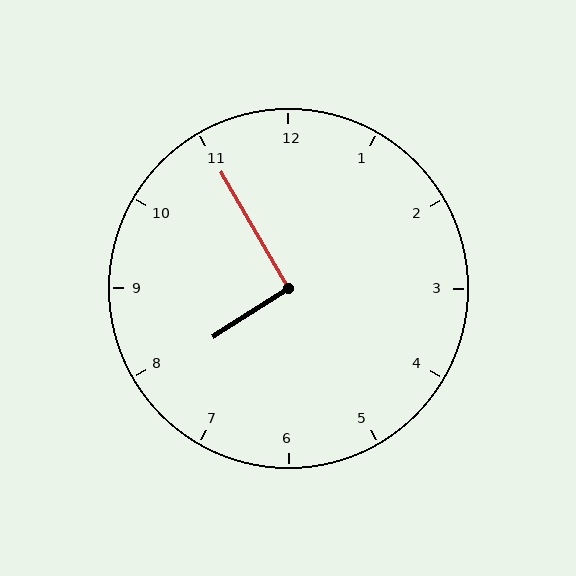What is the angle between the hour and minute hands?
Approximately 92 degrees.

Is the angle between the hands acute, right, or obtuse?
It is right.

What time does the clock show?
7:55.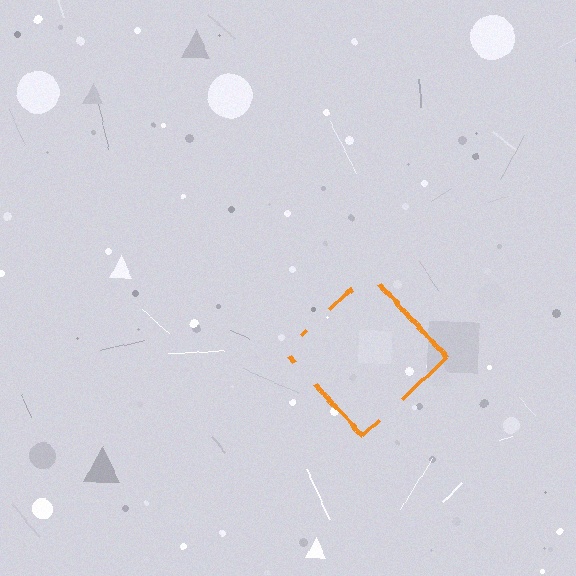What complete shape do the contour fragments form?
The contour fragments form a diamond.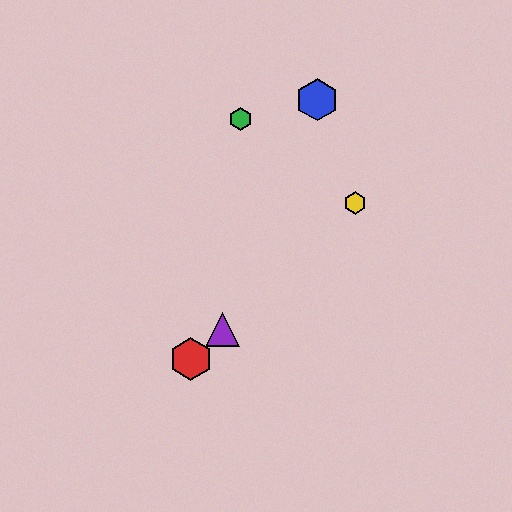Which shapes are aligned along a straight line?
The red hexagon, the yellow hexagon, the purple triangle are aligned along a straight line.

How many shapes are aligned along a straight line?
3 shapes (the red hexagon, the yellow hexagon, the purple triangle) are aligned along a straight line.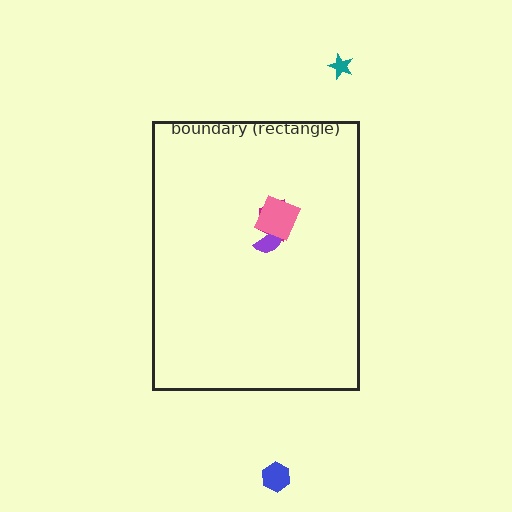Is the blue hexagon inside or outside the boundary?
Outside.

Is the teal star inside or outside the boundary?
Outside.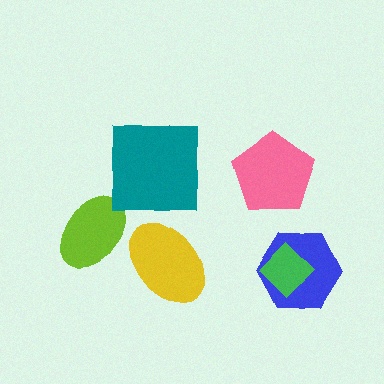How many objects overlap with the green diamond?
1 object overlaps with the green diamond.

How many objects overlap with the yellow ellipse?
0 objects overlap with the yellow ellipse.